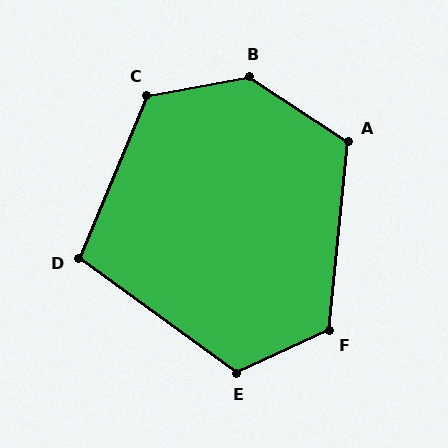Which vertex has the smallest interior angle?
D, at approximately 103 degrees.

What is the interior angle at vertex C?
Approximately 123 degrees (obtuse).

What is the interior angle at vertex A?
Approximately 117 degrees (obtuse).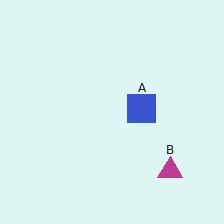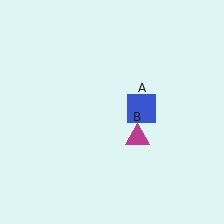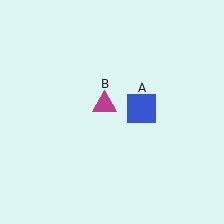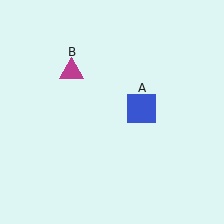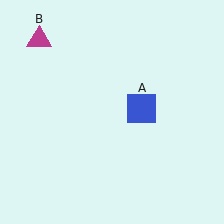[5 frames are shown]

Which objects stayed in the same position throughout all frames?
Blue square (object A) remained stationary.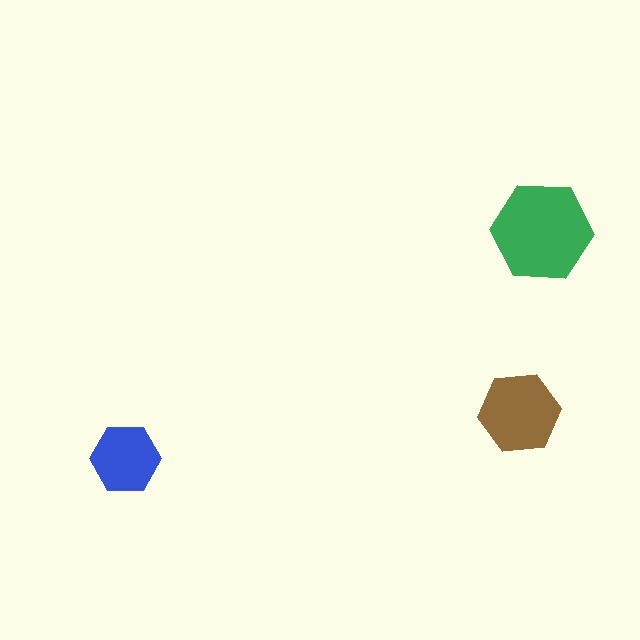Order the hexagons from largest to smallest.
the green one, the brown one, the blue one.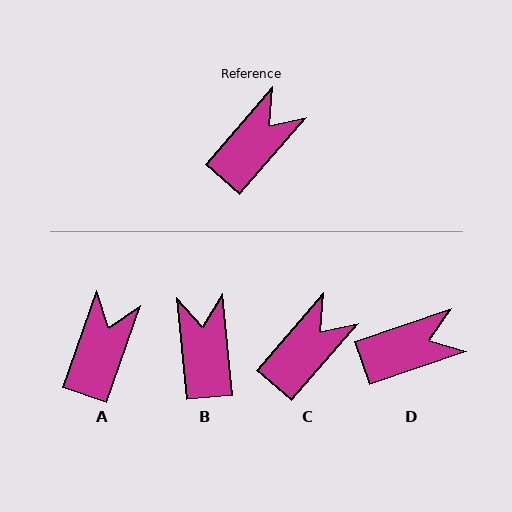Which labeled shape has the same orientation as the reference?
C.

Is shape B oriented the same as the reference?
No, it is off by about 46 degrees.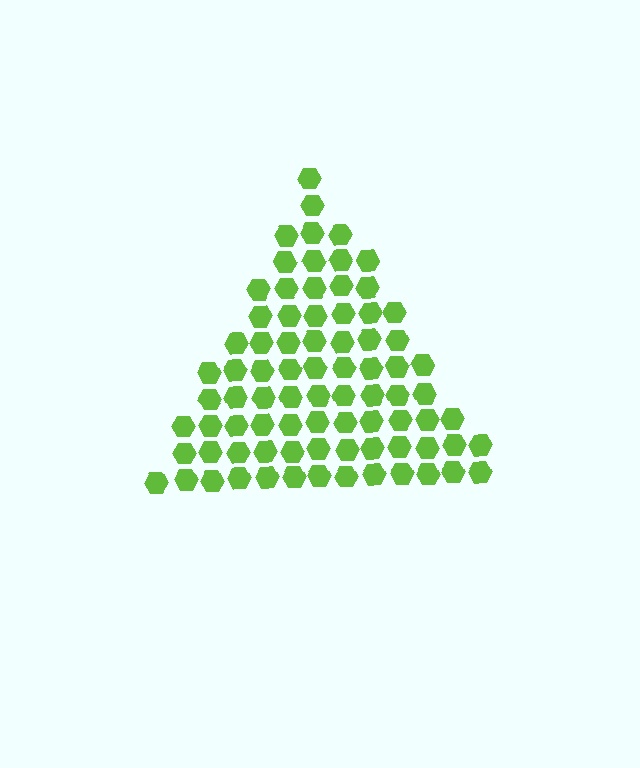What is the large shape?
The large shape is a triangle.